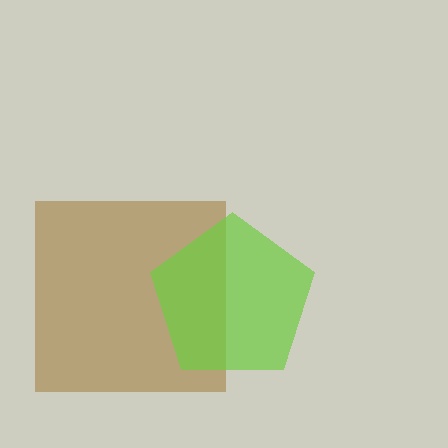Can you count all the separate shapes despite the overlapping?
Yes, there are 2 separate shapes.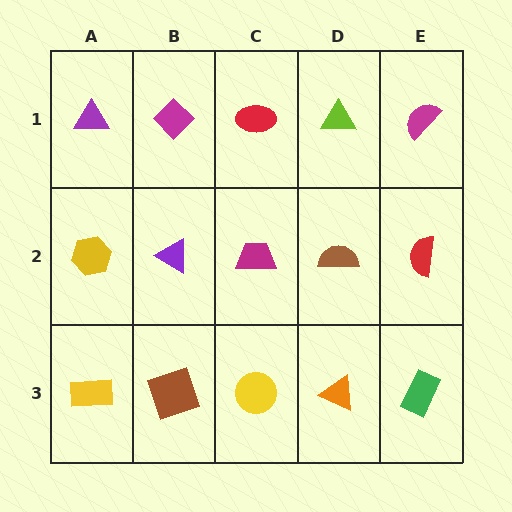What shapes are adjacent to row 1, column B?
A purple triangle (row 2, column B), a purple triangle (row 1, column A), a red ellipse (row 1, column C).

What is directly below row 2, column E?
A green rectangle.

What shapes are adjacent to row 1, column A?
A yellow hexagon (row 2, column A), a magenta diamond (row 1, column B).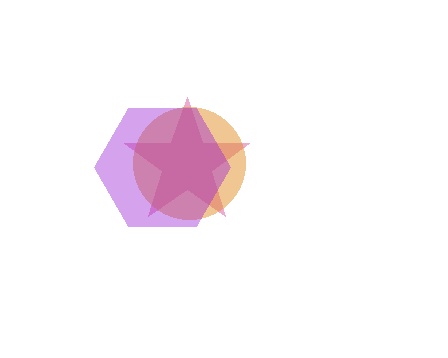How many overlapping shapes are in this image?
There are 3 overlapping shapes in the image.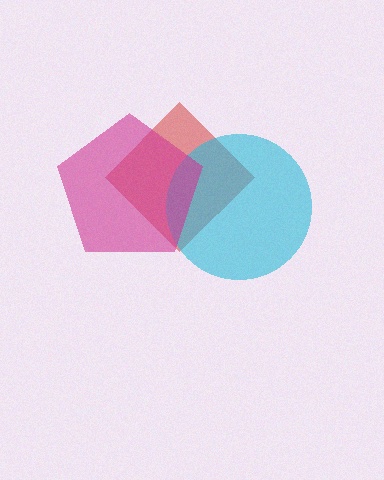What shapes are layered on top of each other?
The layered shapes are: a red diamond, a cyan circle, a magenta pentagon.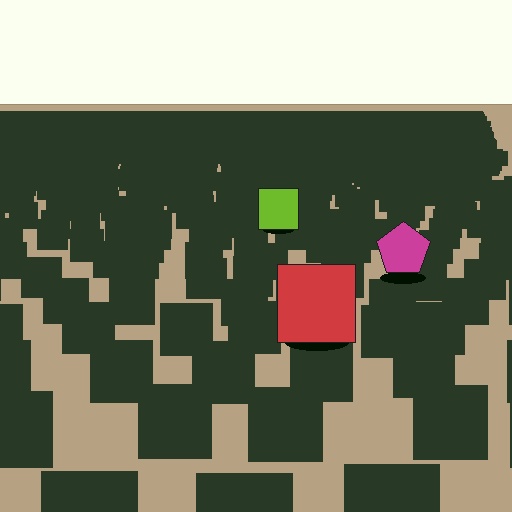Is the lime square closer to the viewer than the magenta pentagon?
No. The magenta pentagon is closer — you can tell from the texture gradient: the ground texture is coarser near it.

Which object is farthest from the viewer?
The lime square is farthest from the viewer. It appears smaller and the ground texture around it is denser.